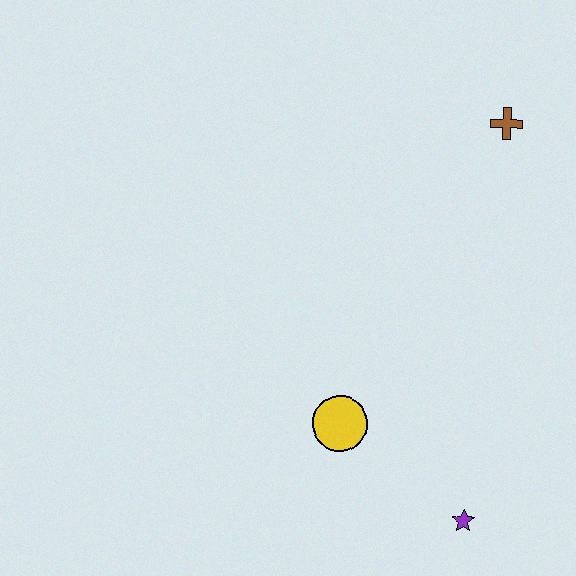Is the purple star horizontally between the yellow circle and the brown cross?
Yes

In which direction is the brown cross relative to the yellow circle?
The brown cross is above the yellow circle.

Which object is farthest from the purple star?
The brown cross is farthest from the purple star.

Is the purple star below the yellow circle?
Yes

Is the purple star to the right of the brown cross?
No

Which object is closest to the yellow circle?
The purple star is closest to the yellow circle.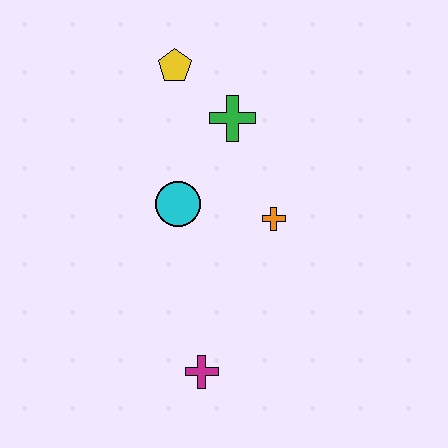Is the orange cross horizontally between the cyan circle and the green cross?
No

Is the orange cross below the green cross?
Yes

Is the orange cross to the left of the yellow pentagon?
No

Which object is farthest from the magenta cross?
The yellow pentagon is farthest from the magenta cross.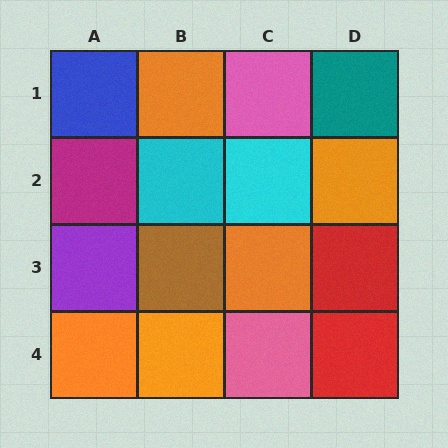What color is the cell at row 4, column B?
Orange.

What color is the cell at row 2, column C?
Cyan.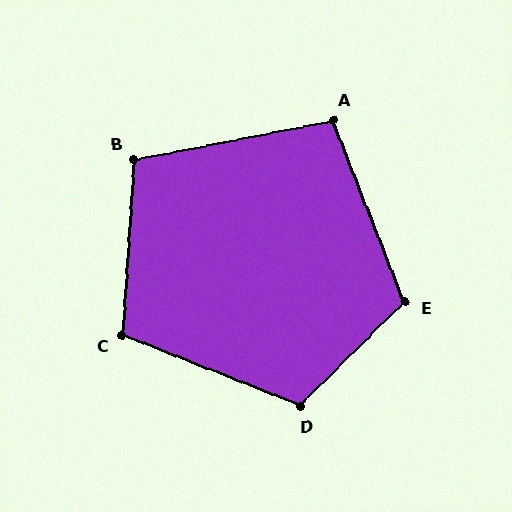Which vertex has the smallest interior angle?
A, at approximately 101 degrees.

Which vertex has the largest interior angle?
D, at approximately 114 degrees.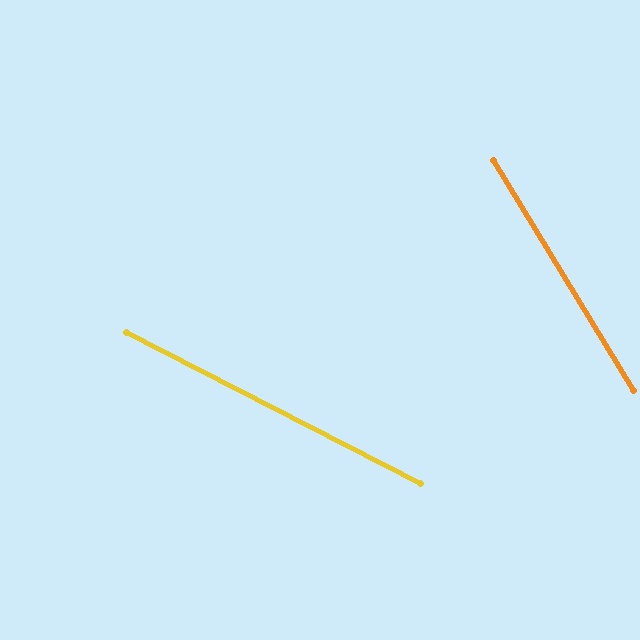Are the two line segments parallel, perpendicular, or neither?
Neither parallel nor perpendicular — they differ by about 31°.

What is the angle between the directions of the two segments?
Approximately 31 degrees.